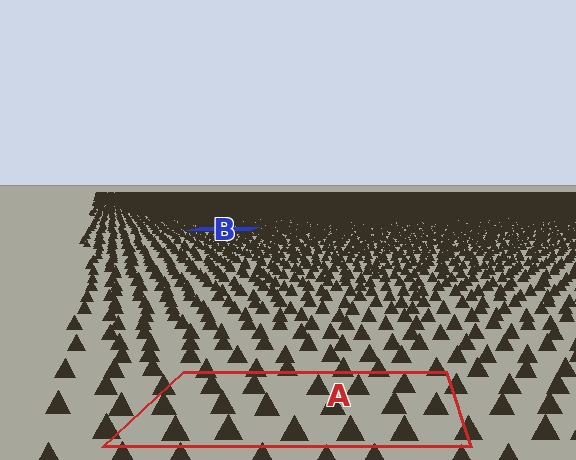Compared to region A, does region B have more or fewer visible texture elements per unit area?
Region B has more texture elements per unit area — they are packed more densely because it is farther away.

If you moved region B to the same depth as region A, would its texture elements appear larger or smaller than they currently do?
They would appear larger. At a closer depth, the same texture elements are projected at a bigger on-screen size.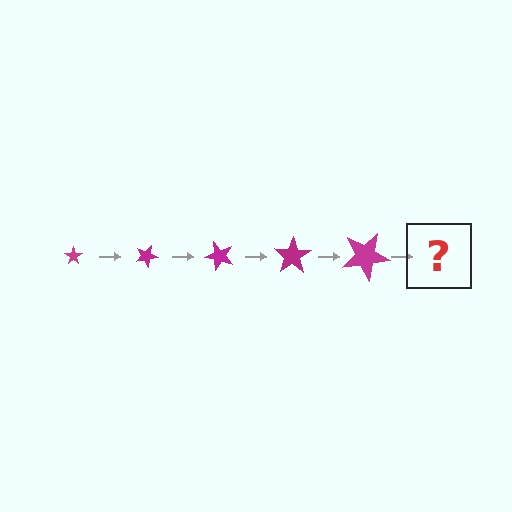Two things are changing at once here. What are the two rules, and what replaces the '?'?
The two rules are that the star grows larger each step and it rotates 25 degrees each step. The '?' should be a star, larger than the previous one and rotated 125 degrees from the start.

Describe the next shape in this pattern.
It should be a star, larger than the previous one and rotated 125 degrees from the start.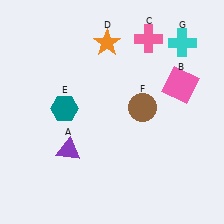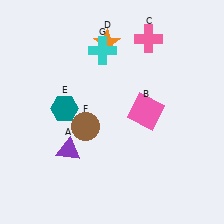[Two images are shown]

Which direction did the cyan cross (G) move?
The cyan cross (G) moved left.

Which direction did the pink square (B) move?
The pink square (B) moved left.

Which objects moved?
The objects that moved are: the pink square (B), the brown circle (F), the cyan cross (G).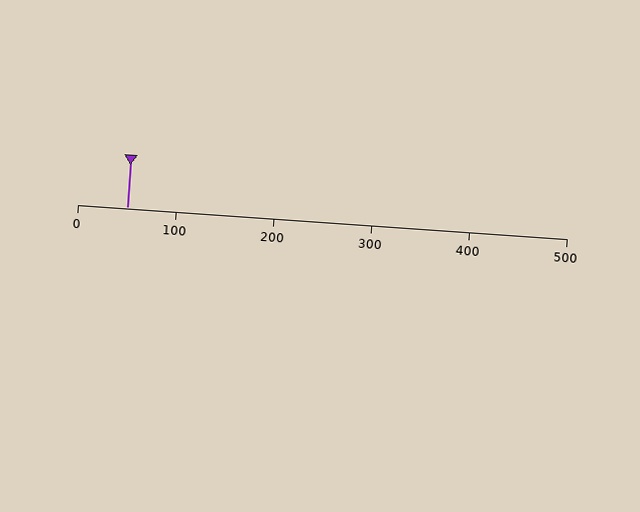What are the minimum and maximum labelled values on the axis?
The axis runs from 0 to 500.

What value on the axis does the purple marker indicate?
The marker indicates approximately 50.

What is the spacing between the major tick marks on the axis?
The major ticks are spaced 100 apart.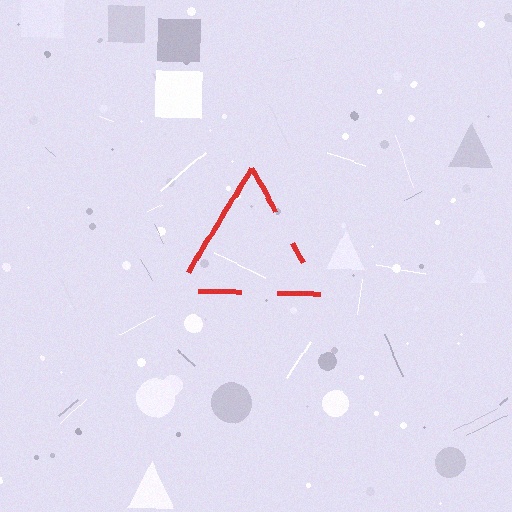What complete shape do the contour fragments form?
The contour fragments form a triangle.